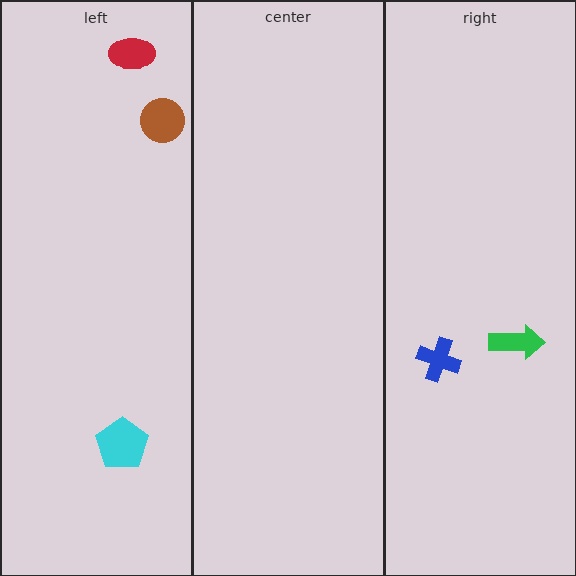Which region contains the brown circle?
The left region.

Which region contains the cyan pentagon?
The left region.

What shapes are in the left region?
The brown circle, the red ellipse, the cyan pentagon.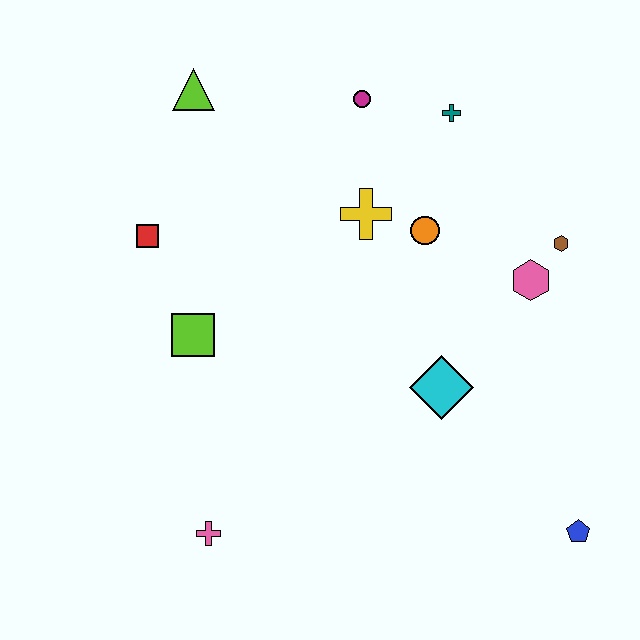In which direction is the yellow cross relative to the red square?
The yellow cross is to the right of the red square.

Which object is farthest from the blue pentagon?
The lime triangle is farthest from the blue pentagon.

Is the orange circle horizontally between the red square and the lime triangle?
No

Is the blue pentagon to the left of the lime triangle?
No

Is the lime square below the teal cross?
Yes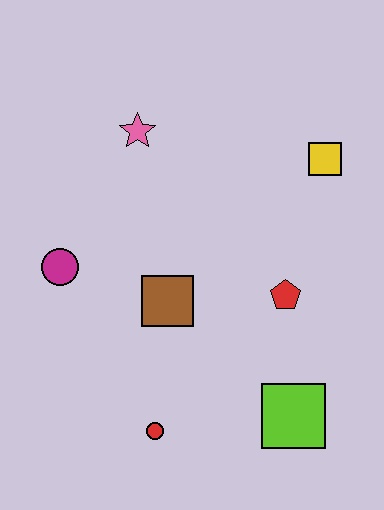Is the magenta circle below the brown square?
No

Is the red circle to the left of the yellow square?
Yes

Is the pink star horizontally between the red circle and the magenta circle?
Yes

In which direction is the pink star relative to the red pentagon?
The pink star is above the red pentagon.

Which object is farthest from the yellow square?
The red circle is farthest from the yellow square.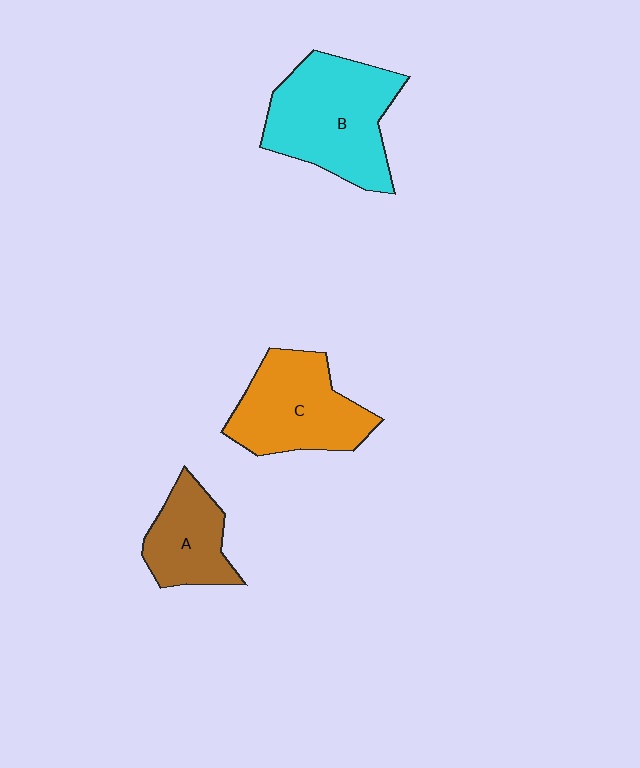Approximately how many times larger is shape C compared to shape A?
Approximately 1.5 times.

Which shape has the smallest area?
Shape A (brown).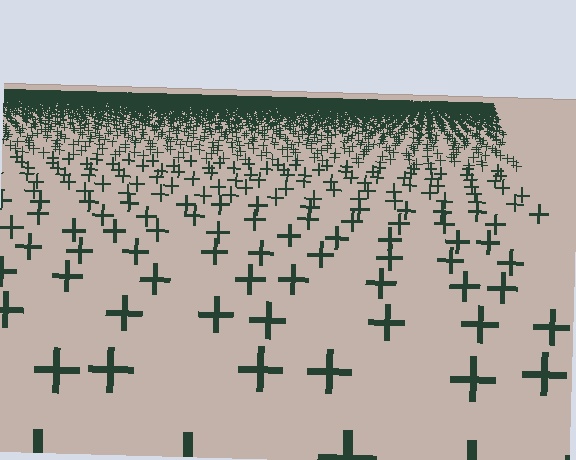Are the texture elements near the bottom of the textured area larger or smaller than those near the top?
Larger. Near the bottom, elements are closer to the viewer and appear at a bigger on-screen size.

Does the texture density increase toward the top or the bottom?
Density increases toward the top.